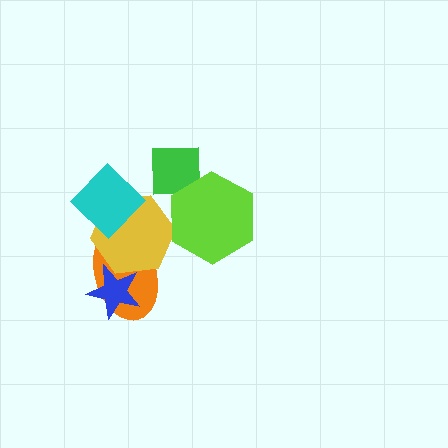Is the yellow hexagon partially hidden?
Yes, it is partially covered by another shape.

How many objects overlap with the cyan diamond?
2 objects overlap with the cyan diamond.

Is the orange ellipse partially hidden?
Yes, it is partially covered by another shape.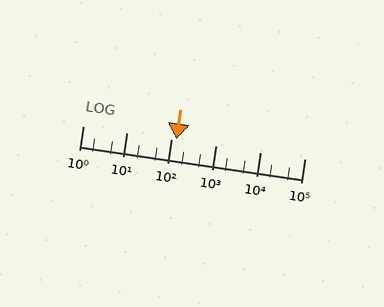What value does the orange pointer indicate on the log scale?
The pointer indicates approximately 130.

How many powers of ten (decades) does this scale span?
The scale spans 5 decades, from 1 to 100000.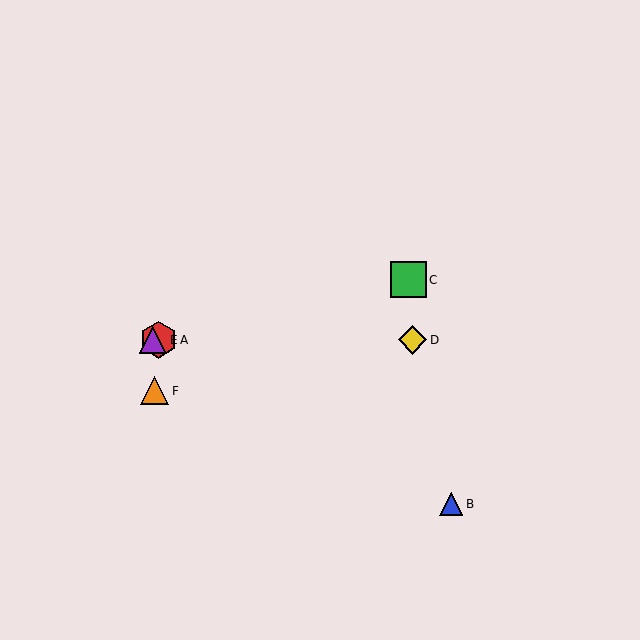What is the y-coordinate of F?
Object F is at y≈391.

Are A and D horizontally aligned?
Yes, both are at y≈340.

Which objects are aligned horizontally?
Objects A, D, E are aligned horizontally.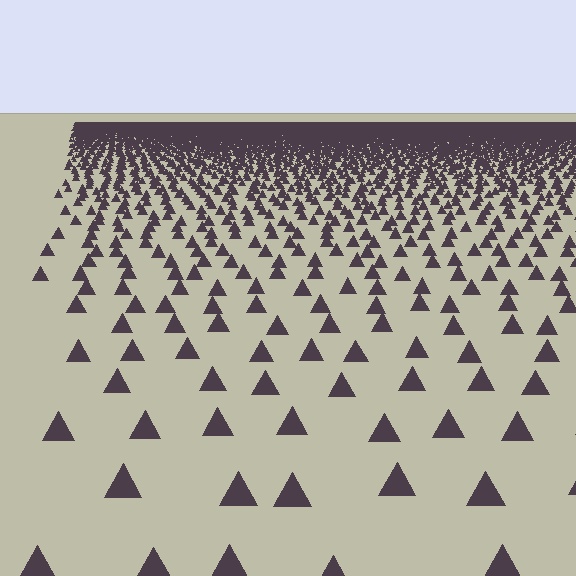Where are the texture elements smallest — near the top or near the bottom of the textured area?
Near the top.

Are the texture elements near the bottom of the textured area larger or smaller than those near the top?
Larger. Near the bottom, elements are closer to the viewer and appear at a bigger on-screen size.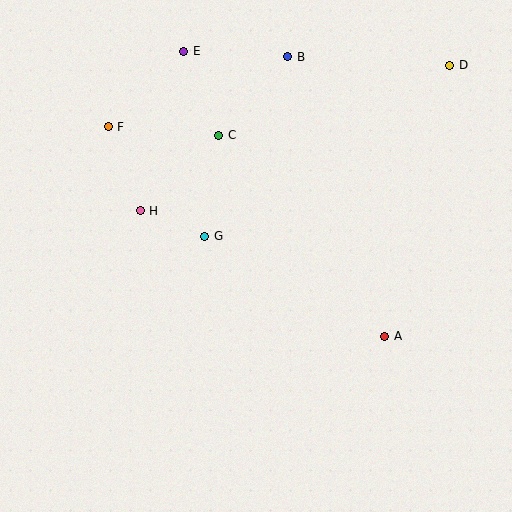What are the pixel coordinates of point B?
Point B is at (288, 57).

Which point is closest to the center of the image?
Point G at (205, 236) is closest to the center.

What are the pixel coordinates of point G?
Point G is at (205, 236).